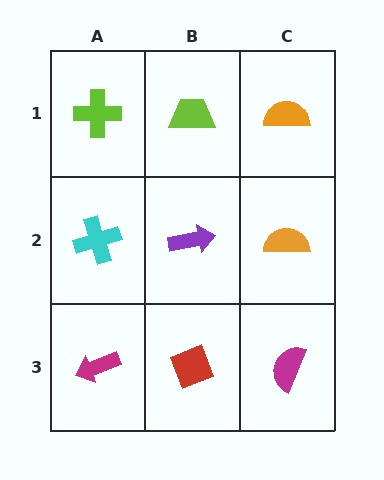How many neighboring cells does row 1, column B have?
3.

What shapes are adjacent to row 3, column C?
An orange semicircle (row 2, column C), a red diamond (row 3, column B).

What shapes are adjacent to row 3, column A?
A cyan cross (row 2, column A), a red diamond (row 3, column B).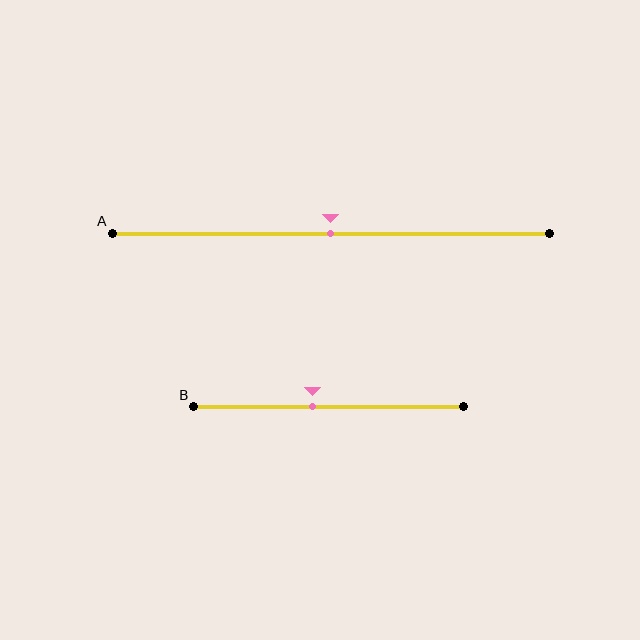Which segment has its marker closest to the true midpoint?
Segment A has its marker closest to the true midpoint.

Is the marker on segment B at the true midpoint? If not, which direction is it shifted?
No, the marker on segment B is shifted to the left by about 6% of the segment length.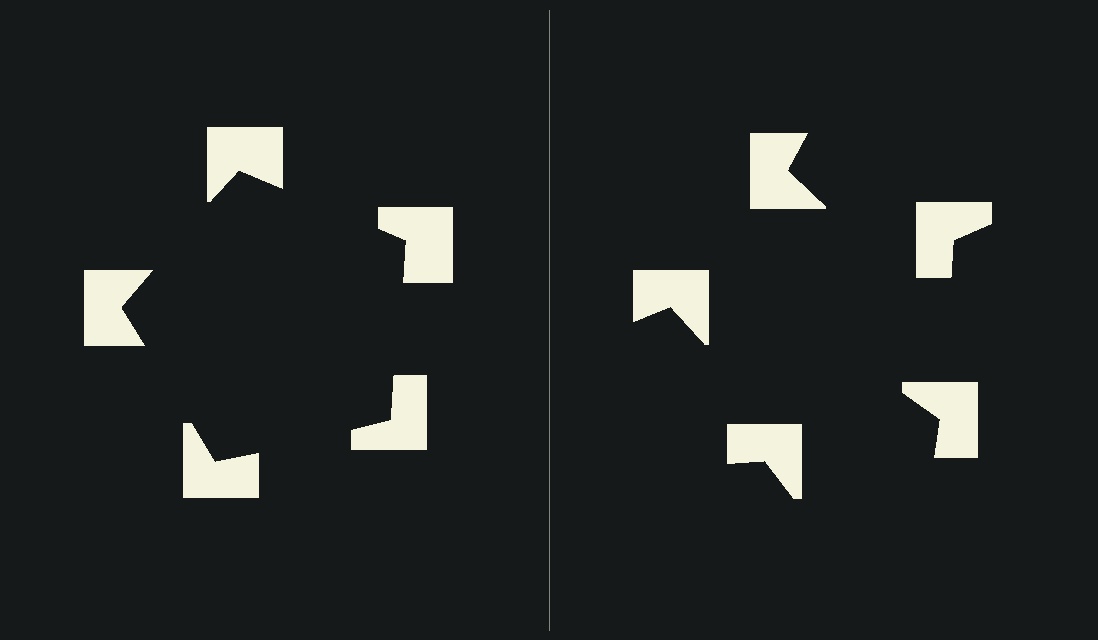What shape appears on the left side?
An illusory pentagon.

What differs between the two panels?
The notched squares are positioned identically on both sides; only the wedge orientations differ. On the left they align to a pentagon; on the right they are misaligned.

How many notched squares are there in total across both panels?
10 — 5 on each side.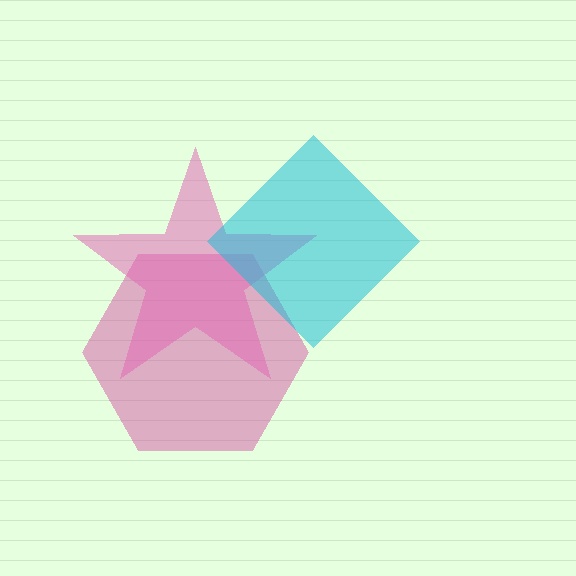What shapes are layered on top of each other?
The layered shapes are: a magenta hexagon, a pink star, a cyan diamond.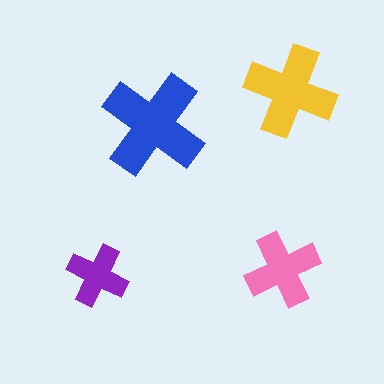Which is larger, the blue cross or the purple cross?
The blue one.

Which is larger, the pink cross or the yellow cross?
The yellow one.